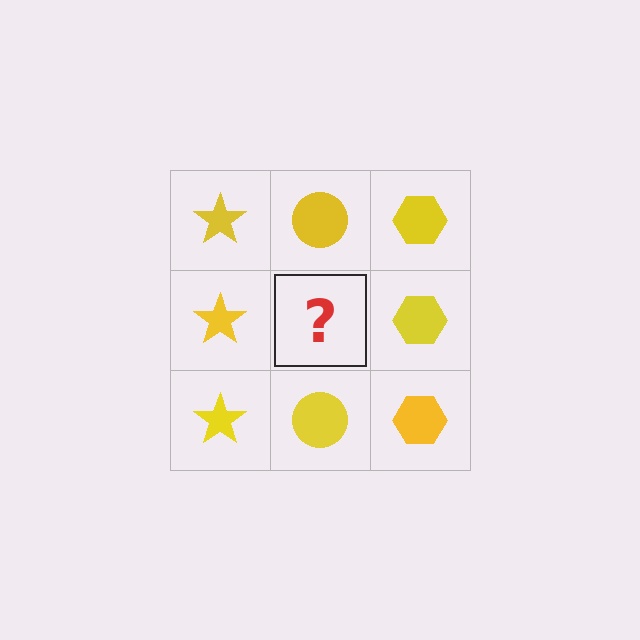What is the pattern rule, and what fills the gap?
The rule is that each column has a consistent shape. The gap should be filled with a yellow circle.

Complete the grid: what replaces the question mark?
The question mark should be replaced with a yellow circle.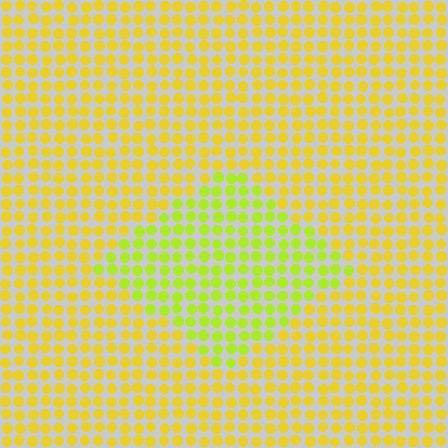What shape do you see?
I see a diamond.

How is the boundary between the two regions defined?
The boundary is defined purely by a slight shift in hue (about 28 degrees). Spacing, size, and orientation are identical on both sides.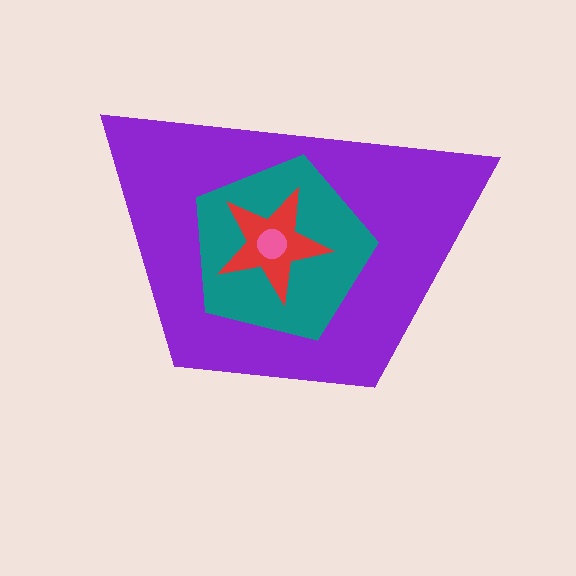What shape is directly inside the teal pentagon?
The red star.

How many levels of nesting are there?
4.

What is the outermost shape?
The purple trapezoid.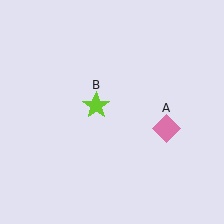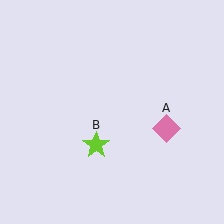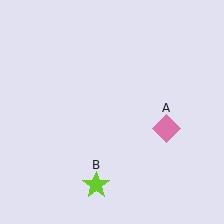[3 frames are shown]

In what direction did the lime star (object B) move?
The lime star (object B) moved down.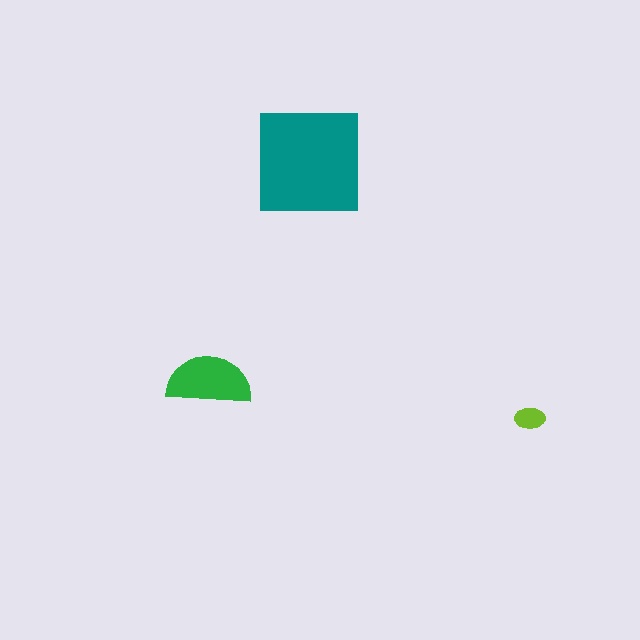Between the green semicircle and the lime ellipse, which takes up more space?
The green semicircle.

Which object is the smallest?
The lime ellipse.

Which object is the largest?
The teal square.